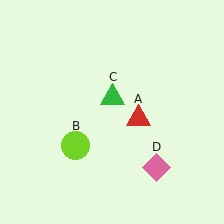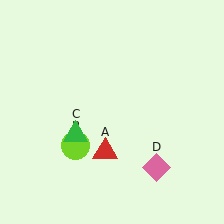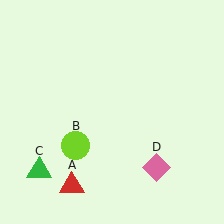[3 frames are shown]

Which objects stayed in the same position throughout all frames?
Lime circle (object B) and pink diamond (object D) remained stationary.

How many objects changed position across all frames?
2 objects changed position: red triangle (object A), green triangle (object C).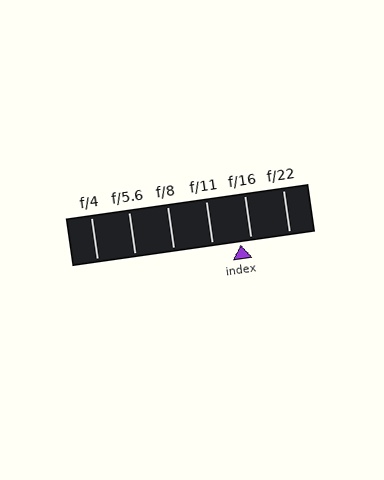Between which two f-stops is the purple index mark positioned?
The index mark is between f/11 and f/16.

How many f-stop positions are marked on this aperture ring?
There are 6 f-stop positions marked.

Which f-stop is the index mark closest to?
The index mark is closest to f/16.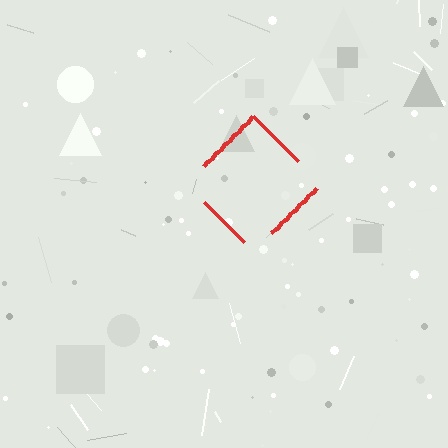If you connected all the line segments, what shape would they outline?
They would outline a diamond.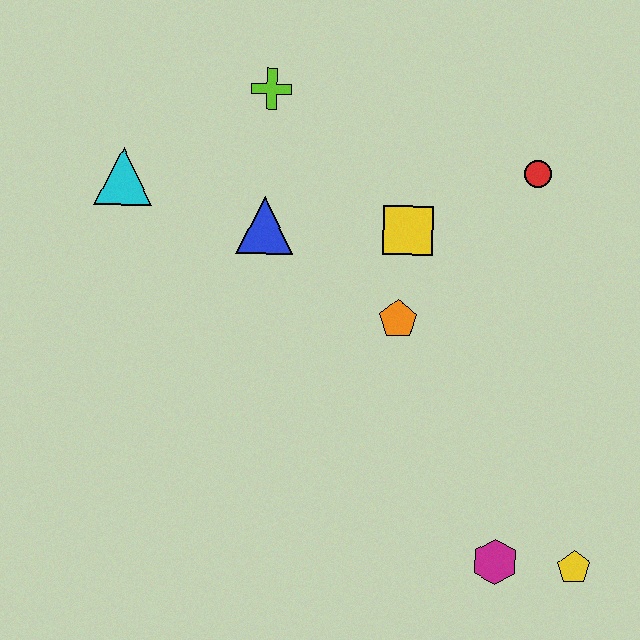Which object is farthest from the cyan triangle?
The yellow pentagon is farthest from the cyan triangle.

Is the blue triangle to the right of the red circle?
No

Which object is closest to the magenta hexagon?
The yellow pentagon is closest to the magenta hexagon.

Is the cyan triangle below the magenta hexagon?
No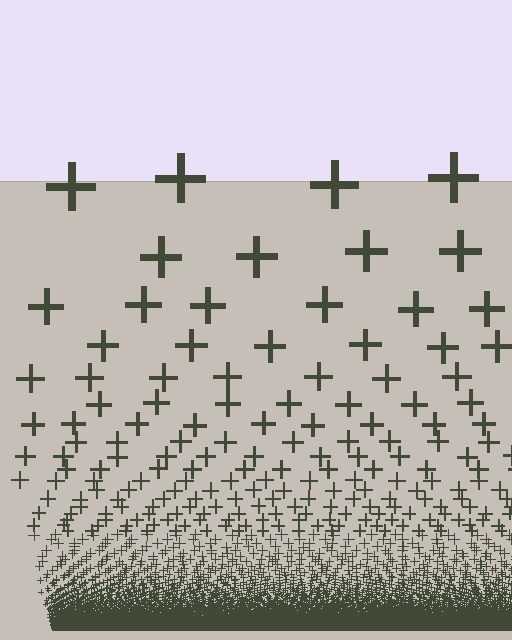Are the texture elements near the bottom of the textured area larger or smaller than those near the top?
Smaller. The gradient is inverted — elements near the bottom are smaller and denser.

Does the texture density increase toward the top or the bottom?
Density increases toward the bottom.